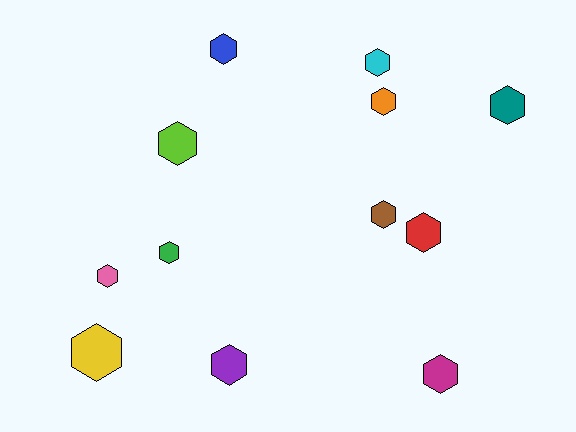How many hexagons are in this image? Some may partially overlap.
There are 12 hexagons.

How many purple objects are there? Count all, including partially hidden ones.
There is 1 purple object.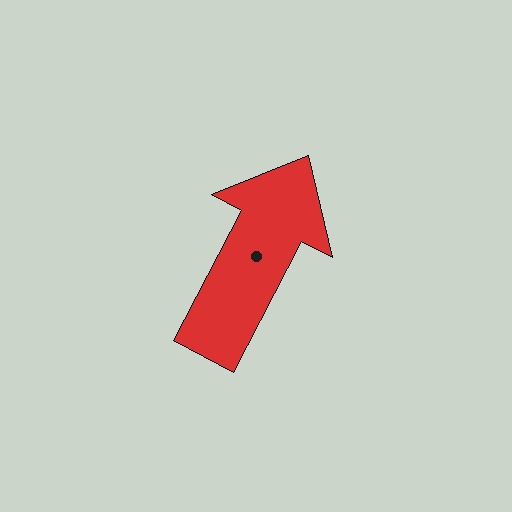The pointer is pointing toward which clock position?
Roughly 1 o'clock.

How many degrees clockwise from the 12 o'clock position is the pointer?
Approximately 28 degrees.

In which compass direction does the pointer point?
Northeast.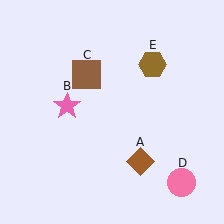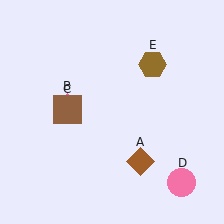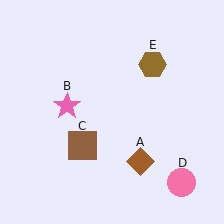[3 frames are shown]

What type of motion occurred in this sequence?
The brown square (object C) rotated counterclockwise around the center of the scene.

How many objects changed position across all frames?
1 object changed position: brown square (object C).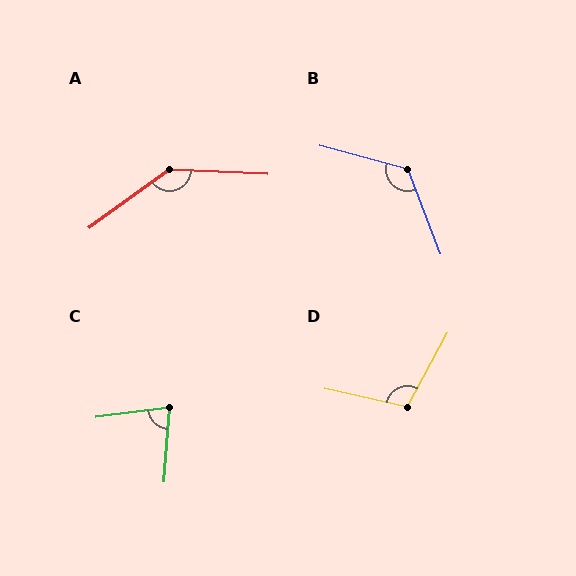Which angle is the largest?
A, at approximately 142 degrees.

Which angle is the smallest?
C, at approximately 78 degrees.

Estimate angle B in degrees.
Approximately 126 degrees.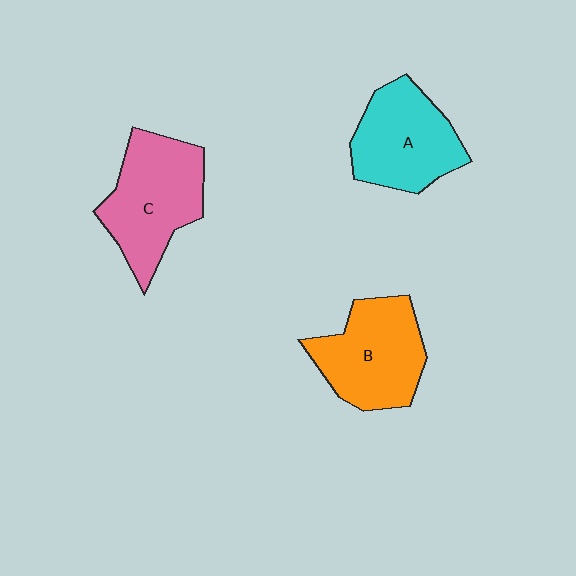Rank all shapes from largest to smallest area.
From largest to smallest: C (pink), B (orange), A (cyan).